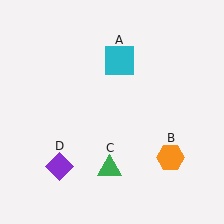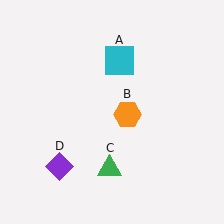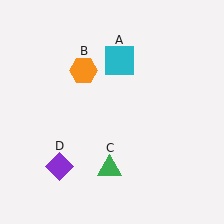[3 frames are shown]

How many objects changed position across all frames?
1 object changed position: orange hexagon (object B).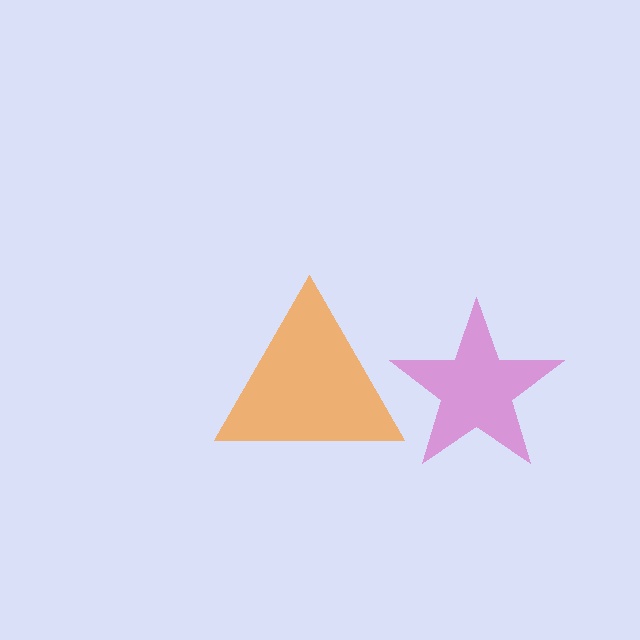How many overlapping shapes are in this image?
There are 2 overlapping shapes in the image.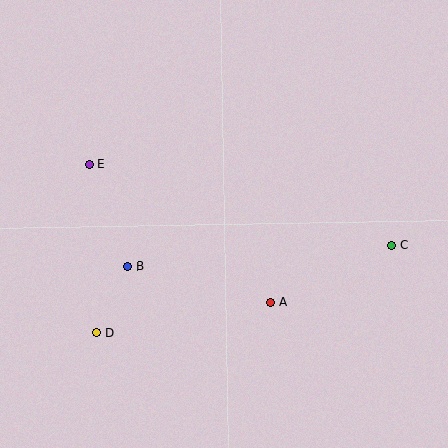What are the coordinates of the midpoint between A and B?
The midpoint between A and B is at (199, 284).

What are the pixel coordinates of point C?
Point C is at (392, 245).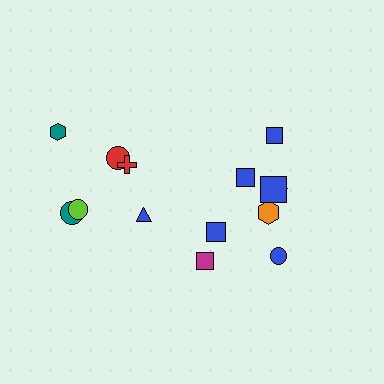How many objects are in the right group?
There are 8 objects.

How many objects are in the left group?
There are 6 objects.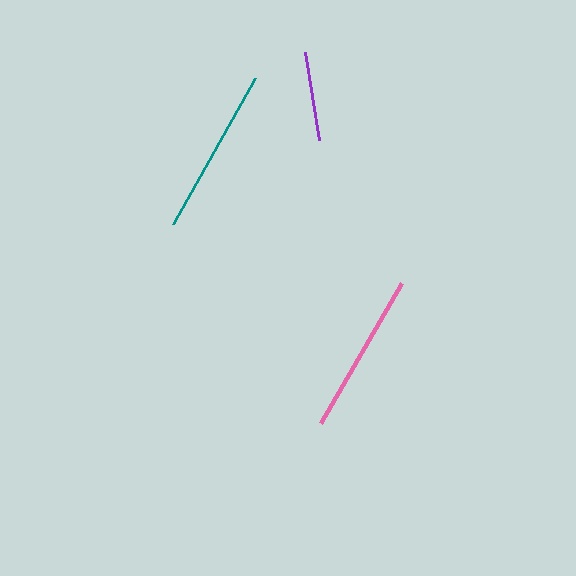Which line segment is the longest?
The teal line is the longest at approximately 168 pixels.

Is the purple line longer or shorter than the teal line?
The teal line is longer than the purple line.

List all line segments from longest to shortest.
From longest to shortest: teal, pink, purple.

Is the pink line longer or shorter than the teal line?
The teal line is longer than the pink line.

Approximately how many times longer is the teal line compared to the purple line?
The teal line is approximately 1.9 times the length of the purple line.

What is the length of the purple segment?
The purple segment is approximately 89 pixels long.